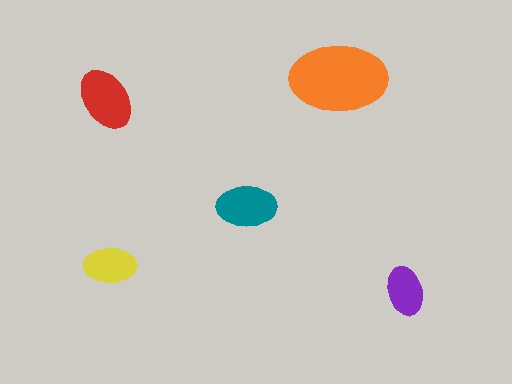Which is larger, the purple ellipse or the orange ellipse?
The orange one.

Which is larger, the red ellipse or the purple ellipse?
The red one.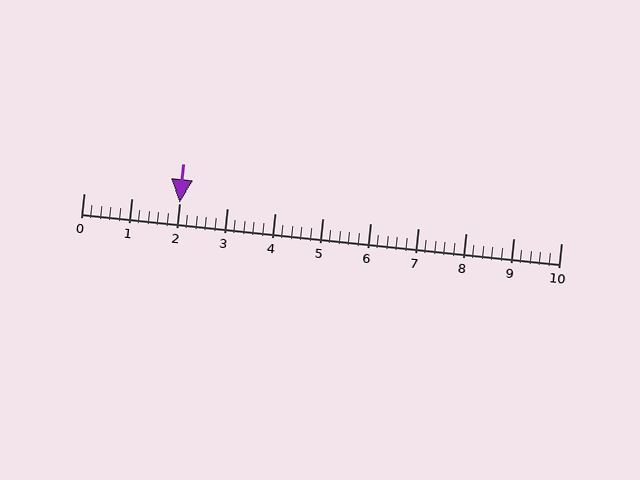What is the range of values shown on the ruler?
The ruler shows values from 0 to 10.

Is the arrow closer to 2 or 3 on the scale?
The arrow is closer to 2.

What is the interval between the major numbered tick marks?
The major tick marks are spaced 1 units apart.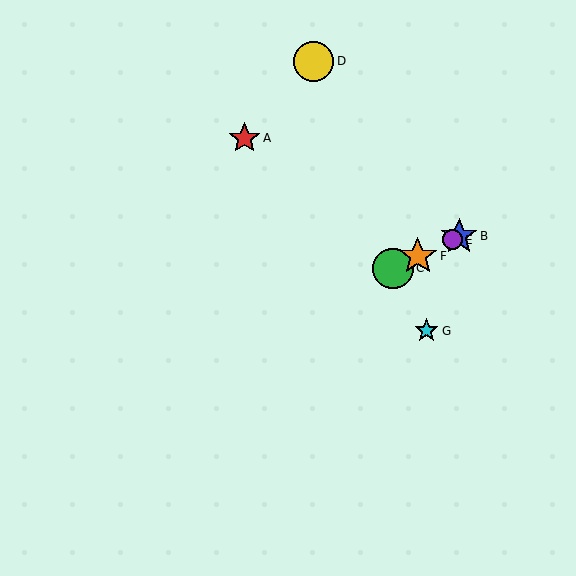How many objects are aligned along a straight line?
4 objects (B, C, E, F) are aligned along a straight line.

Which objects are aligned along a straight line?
Objects B, C, E, F are aligned along a straight line.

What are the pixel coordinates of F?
Object F is at (418, 256).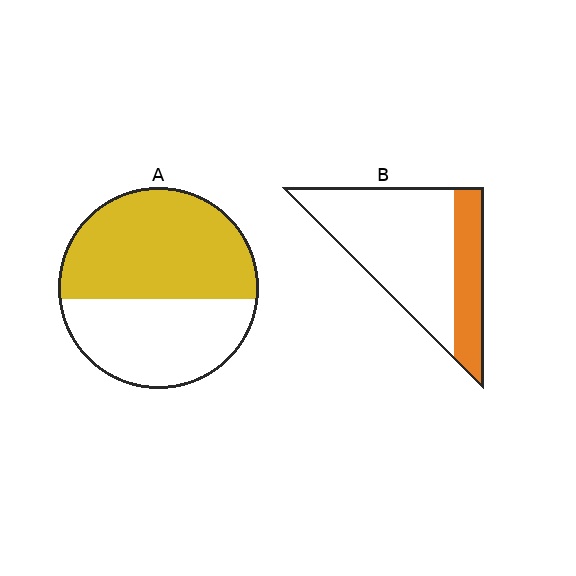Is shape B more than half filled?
No.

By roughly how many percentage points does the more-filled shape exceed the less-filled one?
By roughly 30 percentage points (A over B).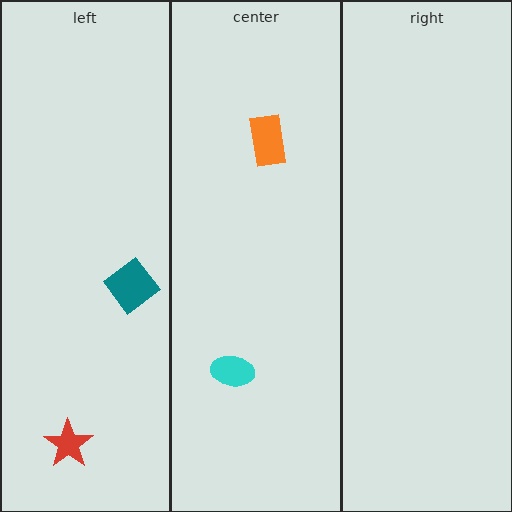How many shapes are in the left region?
2.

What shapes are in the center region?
The cyan ellipse, the orange rectangle.